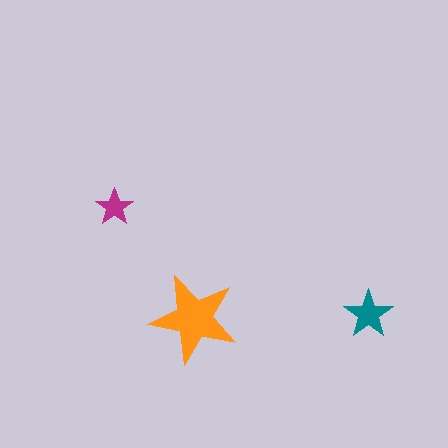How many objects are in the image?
There are 3 objects in the image.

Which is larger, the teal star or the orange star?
The orange one.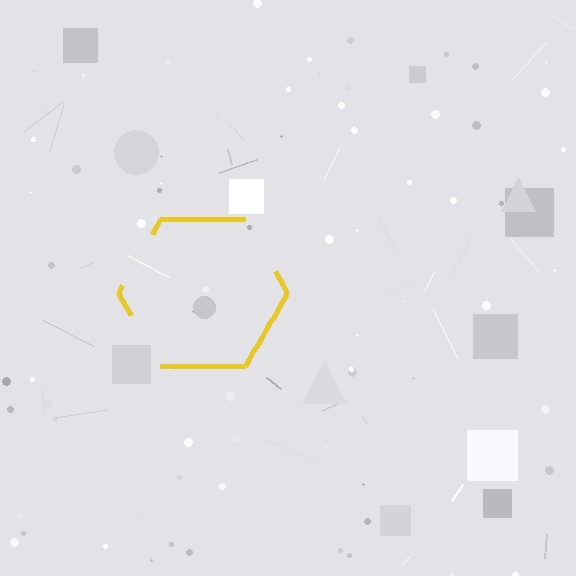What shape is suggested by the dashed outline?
The dashed outline suggests a hexagon.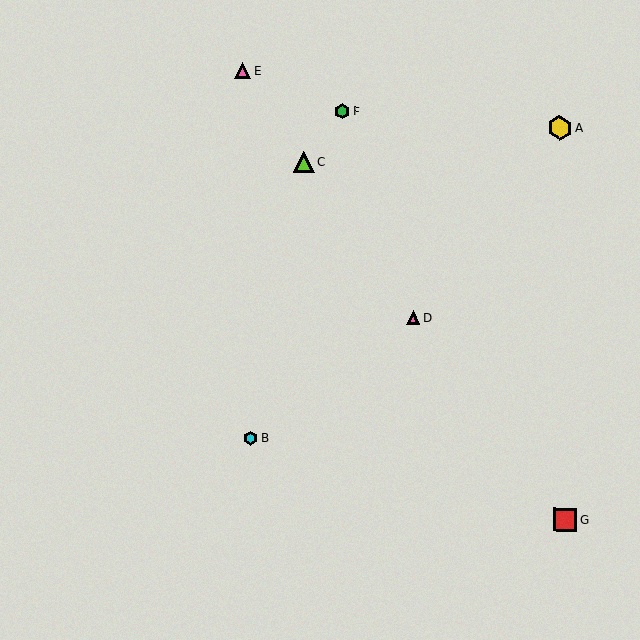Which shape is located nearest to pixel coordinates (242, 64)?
The pink triangle (labeled E) at (242, 70) is nearest to that location.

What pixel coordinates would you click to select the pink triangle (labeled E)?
Click at (242, 70) to select the pink triangle E.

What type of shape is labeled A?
Shape A is a yellow hexagon.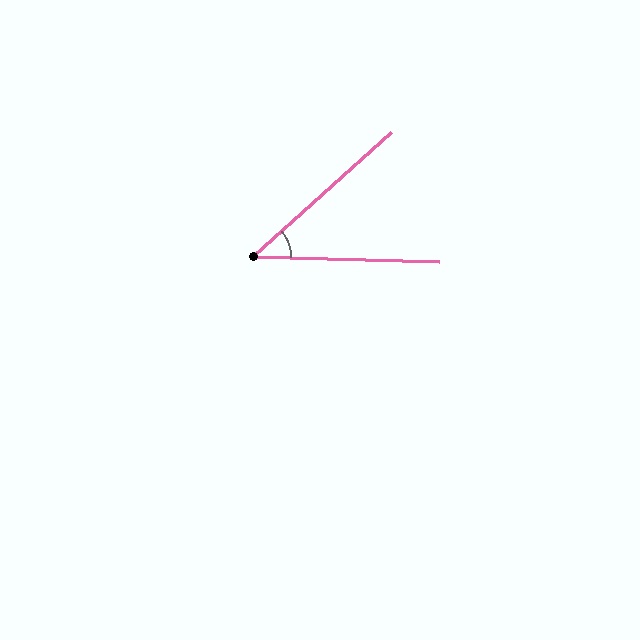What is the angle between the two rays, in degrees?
Approximately 44 degrees.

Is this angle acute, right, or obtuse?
It is acute.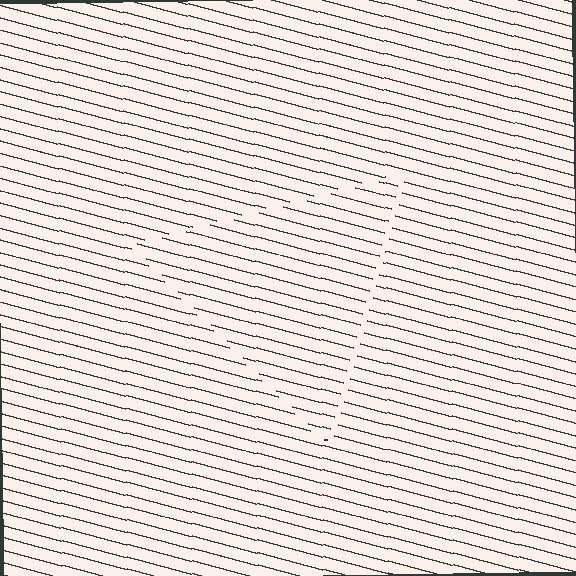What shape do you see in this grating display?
An illusory triangle. The interior of the shape contains the same grating, shifted by half a period — the contour is defined by the phase discontinuity where line-ends from the inner and outer gratings abut.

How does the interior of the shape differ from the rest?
The interior of the shape contains the same grating, shifted by half a period — the contour is defined by the phase discontinuity where line-ends from the inner and outer gratings abut.